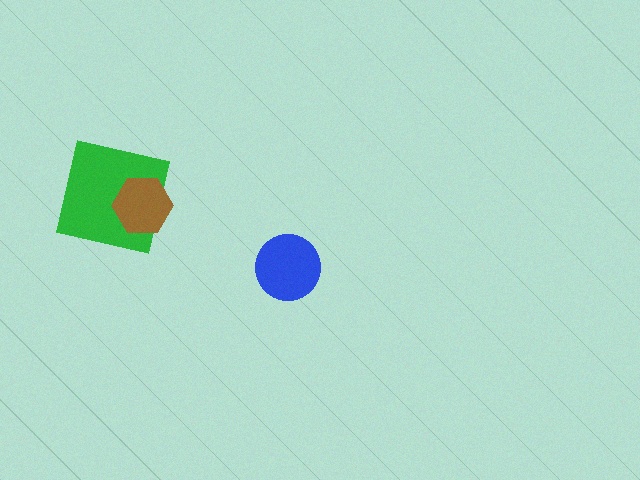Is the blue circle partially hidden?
No, no other shape covers it.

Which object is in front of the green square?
The brown hexagon is in front of the green square.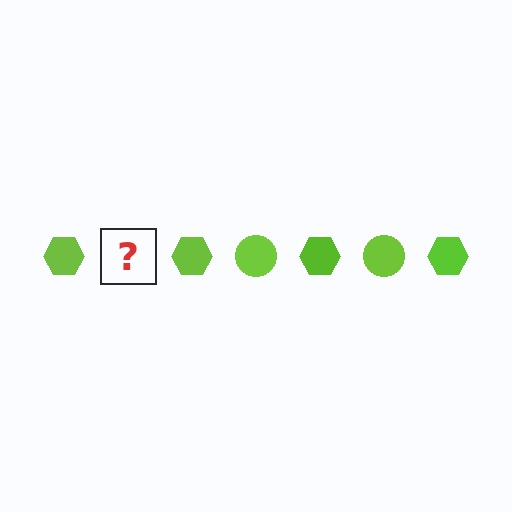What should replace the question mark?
The question mark should be replaced with a lime circle.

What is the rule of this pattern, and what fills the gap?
The rule is that the pattern cycles through hexagon, circle shapes in lime. The gap should be filled with a lime circle.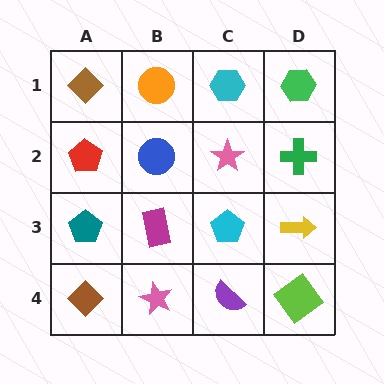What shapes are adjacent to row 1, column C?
A pink star (row 2, column C), an orange circle (row 1, column B), a green hexagon (row 1, column D).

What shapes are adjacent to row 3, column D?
A green cross (row 2, column D), a lime diamond (row 4, column D), a cyan pentagon (row 3, column C).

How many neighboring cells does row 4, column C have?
3.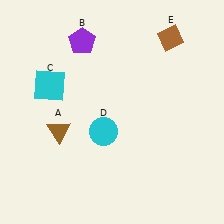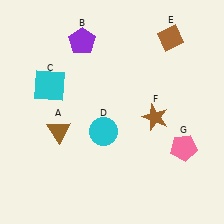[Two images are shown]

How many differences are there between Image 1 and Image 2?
There are 2 differences between the two images.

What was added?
A brown star (F), a pink pentagon (G) were added in Image 2.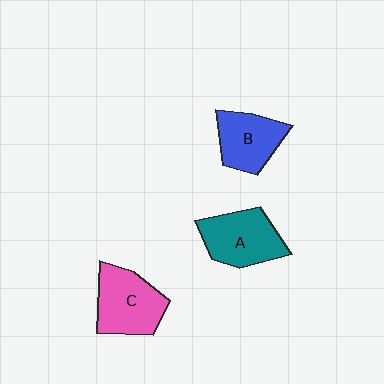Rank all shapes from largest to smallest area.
From largest to smallest: C (pink), A (teal), B (blue).